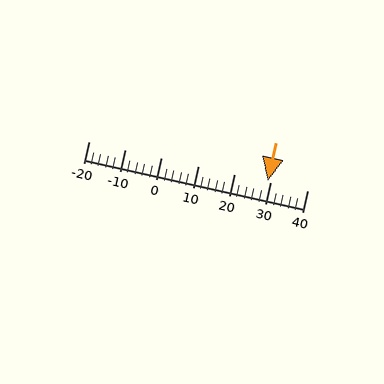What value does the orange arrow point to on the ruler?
The orange arrow points to approximately 29.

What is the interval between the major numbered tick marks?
The major tick marks are spaced 10 units apart.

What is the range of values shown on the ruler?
The ruler shows values from -20 to 40.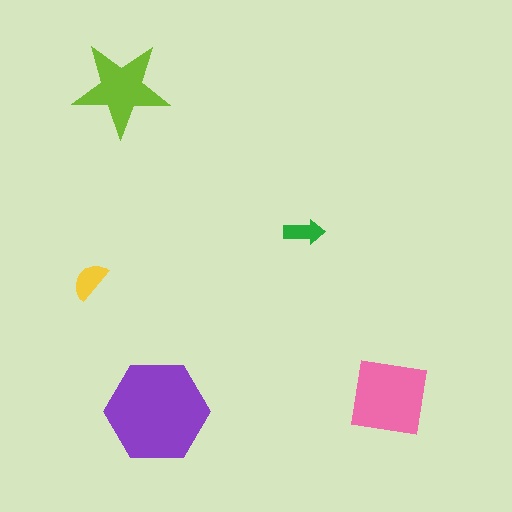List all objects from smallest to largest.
The green arrow, the yellow semicircle, the lime star, the pink square, the purple hexagon.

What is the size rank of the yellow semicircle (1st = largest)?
4th.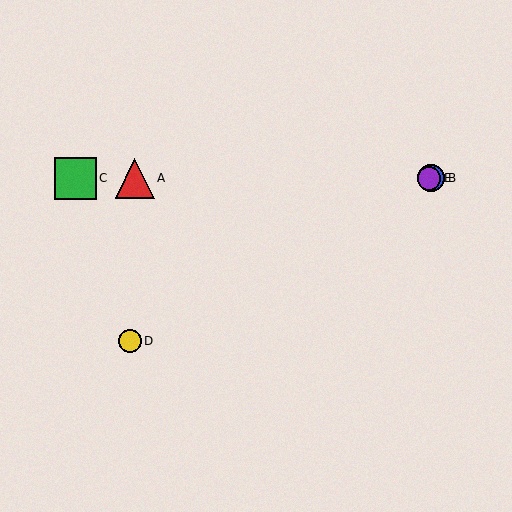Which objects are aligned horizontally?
Objects A, B, C, E are aligned horizontally.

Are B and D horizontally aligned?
No, B is at y≈178 and D is at y≈341.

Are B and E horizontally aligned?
Yes, both are at y≈178.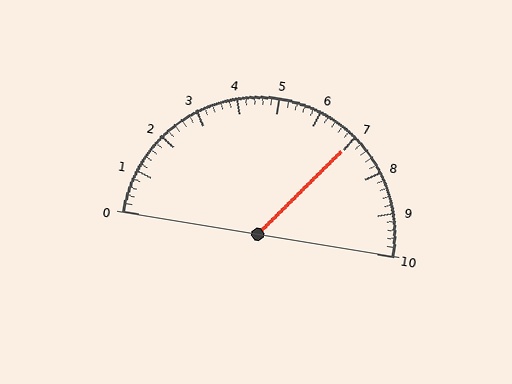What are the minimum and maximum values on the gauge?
The gauge ranges from 0 to 10.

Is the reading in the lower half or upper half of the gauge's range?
The reading is in the upper half of the range (0 to 10).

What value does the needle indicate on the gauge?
The needle indicates approximately 7.0.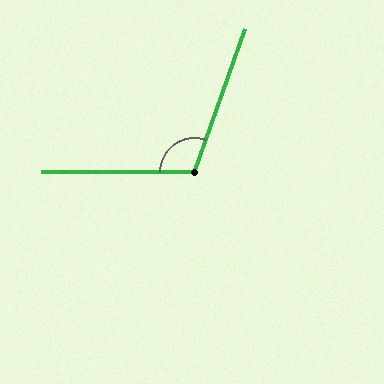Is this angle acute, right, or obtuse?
It is obtuse.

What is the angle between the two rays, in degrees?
Approximately 109 degrees.